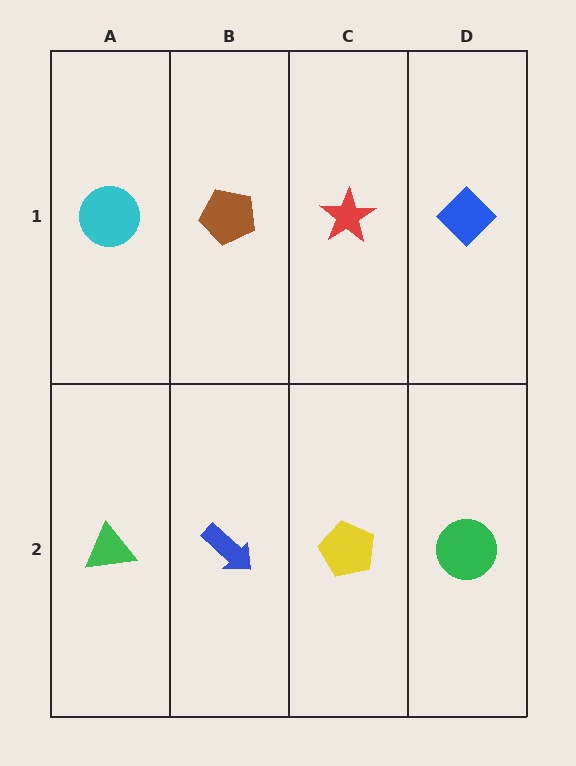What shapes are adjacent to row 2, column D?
A blue diamond (row 1, column D), a yellow pentagon (row 2, column C).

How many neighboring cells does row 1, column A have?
2.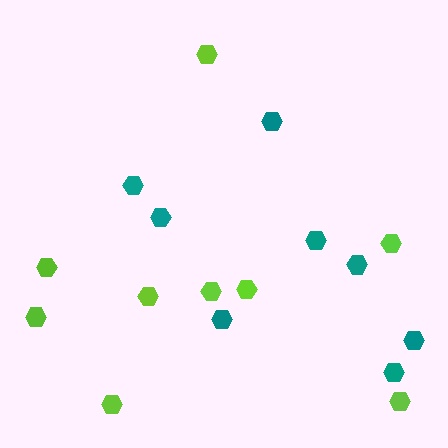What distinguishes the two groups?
There are 2 groups: one group of teal hexagons (8) and one group of lime hexagons (9).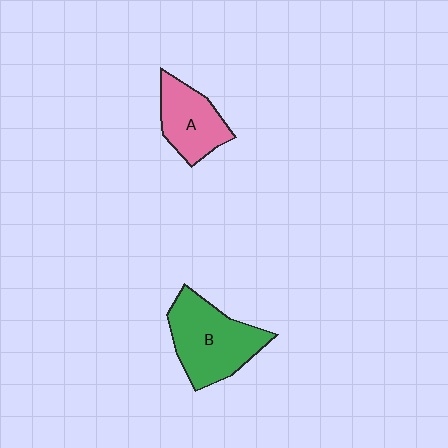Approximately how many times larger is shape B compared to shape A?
Approximately 1.4 times.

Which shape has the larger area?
Shape B (green).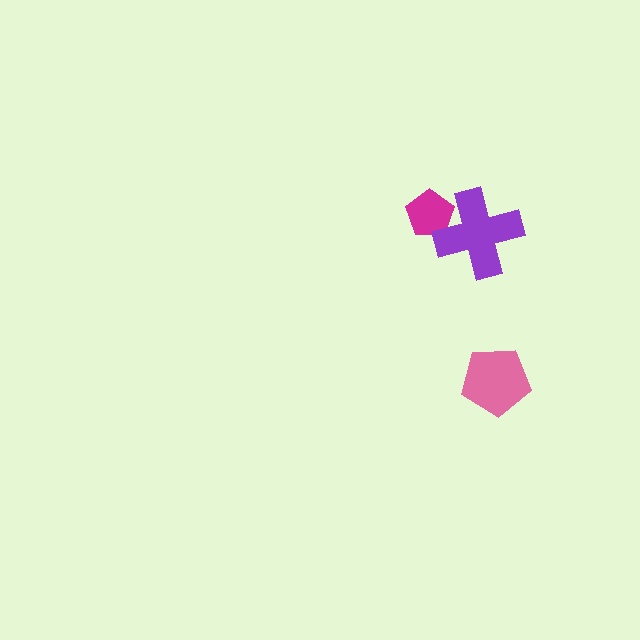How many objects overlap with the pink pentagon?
0 objects overlap with the pink pentagon.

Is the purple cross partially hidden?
No, no other shape covers it.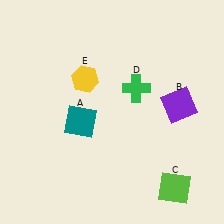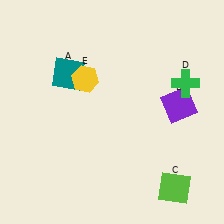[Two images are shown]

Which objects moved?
The objects that moved are: the teal square (A), the green cross (D).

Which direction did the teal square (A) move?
The teal square (A) moved up.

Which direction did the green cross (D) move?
The green cross (D) moved right.